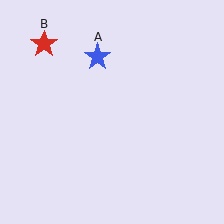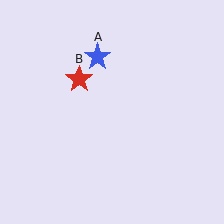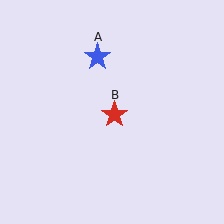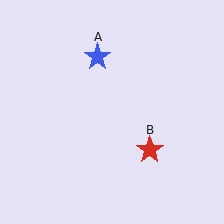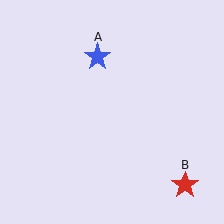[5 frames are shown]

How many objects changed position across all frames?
1 object changed position: red star (object B).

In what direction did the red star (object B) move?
The red star (object B) moved down and to the right.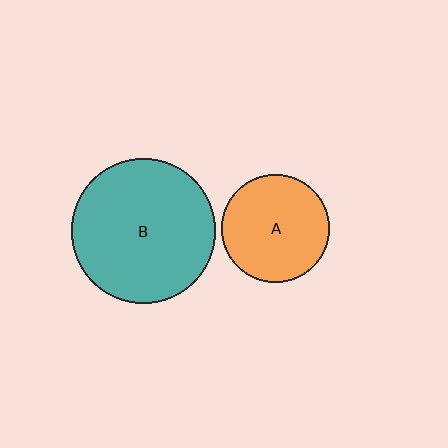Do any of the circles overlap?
No, none of the circles overlap.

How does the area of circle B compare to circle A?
Approximately 1.8 times.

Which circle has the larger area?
Circle B (teal).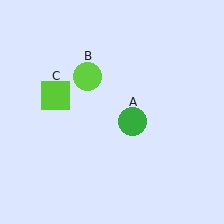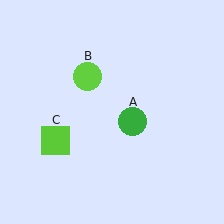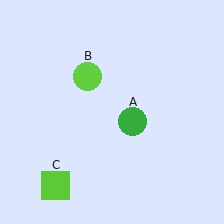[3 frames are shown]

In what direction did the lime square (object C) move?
The lime square (object C) moved down.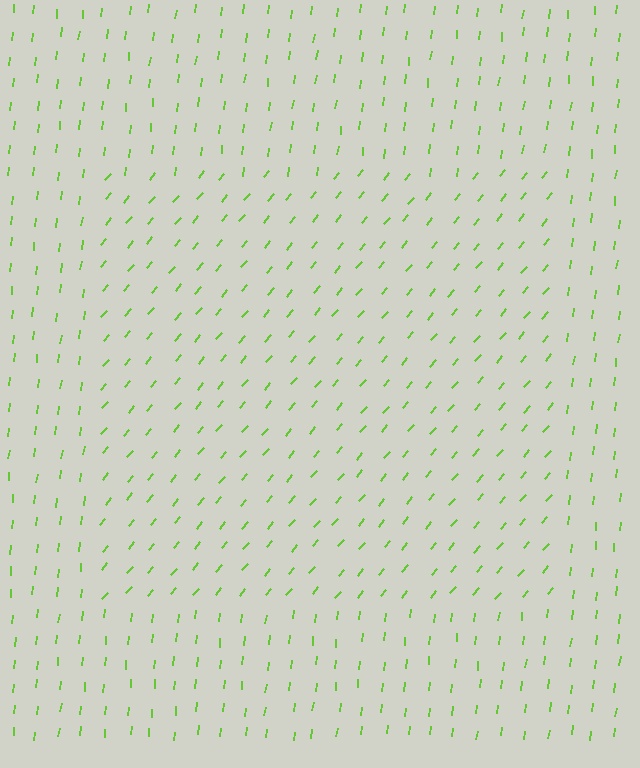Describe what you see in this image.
The image is filled with small lime line segments. A rectangle region in the image has lines oriented differently from the surrounding lines, creating a visible texture boundary.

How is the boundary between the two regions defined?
The boundary is defined purely by a change in line orientation (approximately 34 degrees difference). All lines are the same color and thickness.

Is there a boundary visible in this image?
Yes, there is a texture boundary formed by a change in line orientation.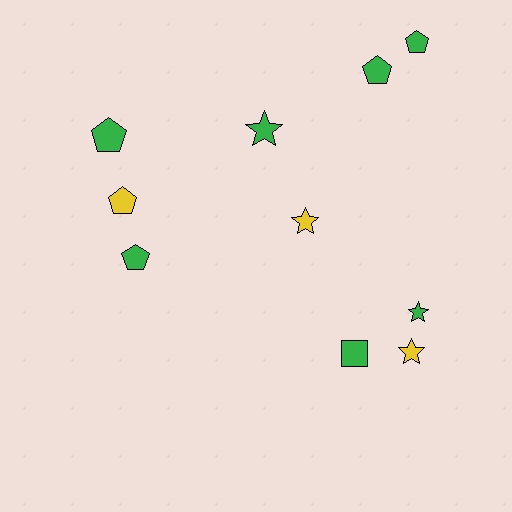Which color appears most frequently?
Green, with 7 objects.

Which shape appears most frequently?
Pentagon, with 5 objects.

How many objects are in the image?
There are 10 objects.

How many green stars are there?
There are 2 green stars.